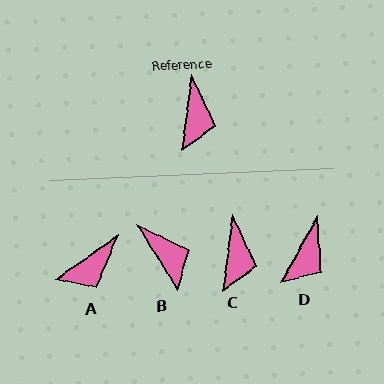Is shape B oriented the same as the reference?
No, it is off by about 40 degrees.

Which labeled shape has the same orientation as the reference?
C.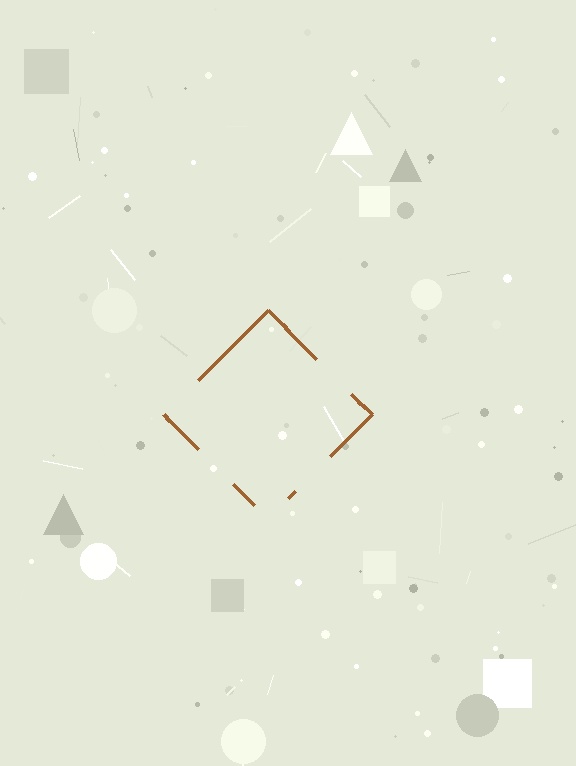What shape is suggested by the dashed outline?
The dashed outline suggests a diamond.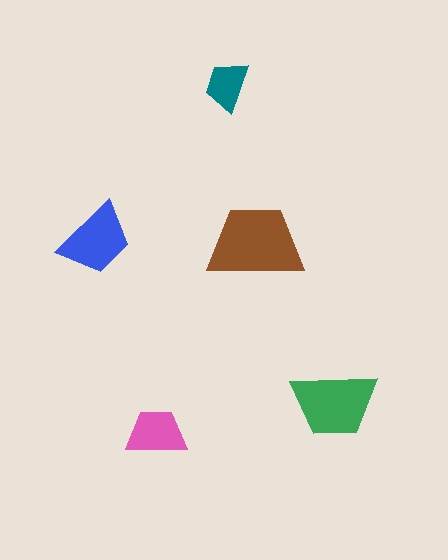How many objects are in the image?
There are 5 objects in the image.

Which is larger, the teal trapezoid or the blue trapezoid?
The blue one.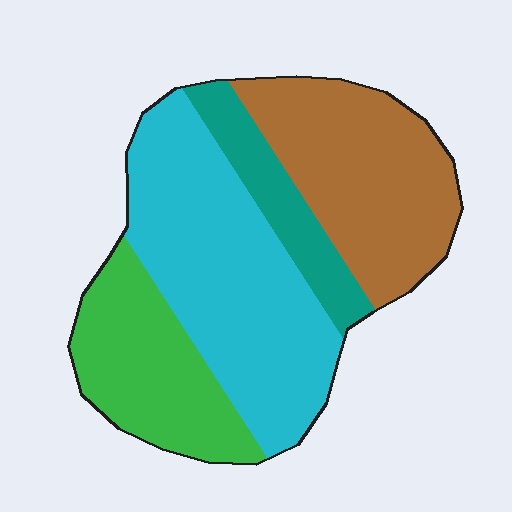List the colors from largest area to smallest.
From largest to smallest: cyan, brown, green, teal.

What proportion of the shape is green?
Green covers around 20% of the shape.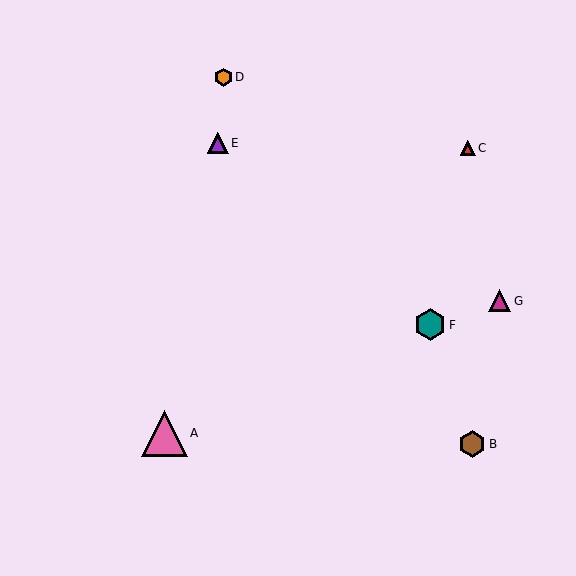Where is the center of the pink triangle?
The center of the pink triangle is at (165, 433).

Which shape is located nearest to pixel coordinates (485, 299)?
The magenta triangle (labeled G) at (500, 301) is nearest to that location.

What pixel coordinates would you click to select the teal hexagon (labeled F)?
Click at (430, 325) to select the teal hexagon F.